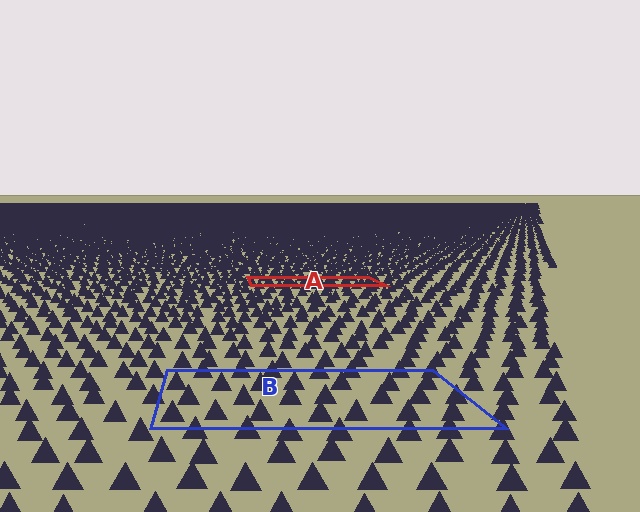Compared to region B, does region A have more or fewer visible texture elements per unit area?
Region A has more texture elements per unit area — they are packed more densely because it is farther away.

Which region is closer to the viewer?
Region B is closer. The texture elements there are larger and more spread out.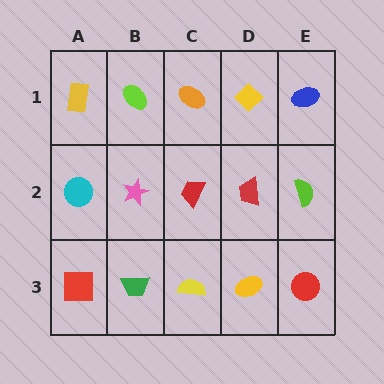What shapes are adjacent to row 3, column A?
A cyan circle (row 2, column A), a green trapezoid (row 3, column B).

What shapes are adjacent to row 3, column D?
A red trapezoid (row 2, column D), a yellow semicircle (row 3, column C), a red circle (row 3, column E).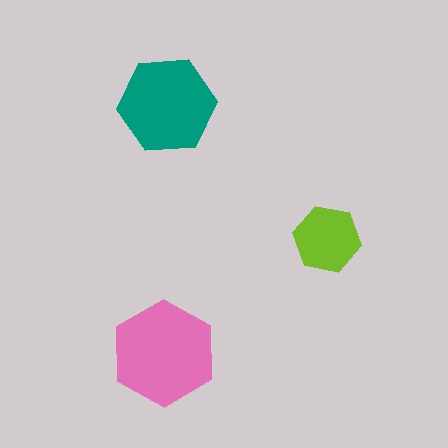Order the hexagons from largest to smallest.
the pink one, the teal one, the lime one.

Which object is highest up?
The teal hexagon is topmost.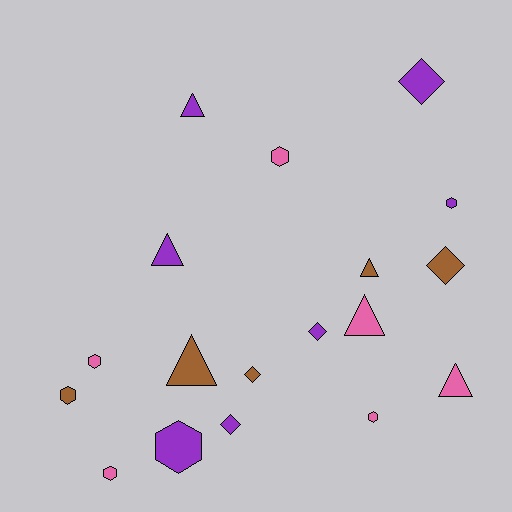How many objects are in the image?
There are 18 objects.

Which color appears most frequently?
Purple, with 7 objects.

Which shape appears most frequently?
Hexagon, with 7 objects.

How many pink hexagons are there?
There are 4 pink hexagons.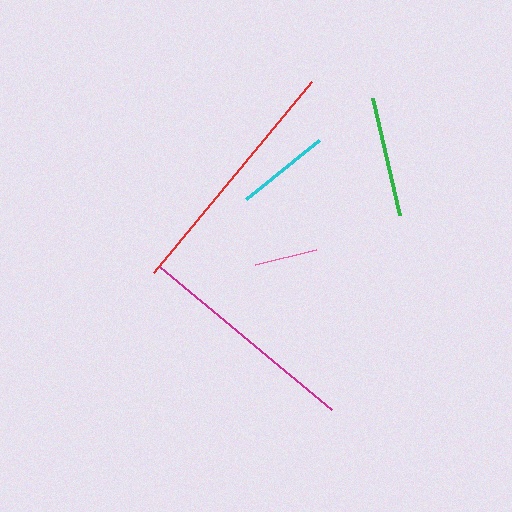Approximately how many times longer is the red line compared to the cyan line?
The red line is approximately 2.7 times the length of the cyan line.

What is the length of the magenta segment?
The magenta segment is approximately 223 pixels long.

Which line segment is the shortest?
The pink line is the shortest at approximately 63 pixels.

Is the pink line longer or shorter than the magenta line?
The magenta line is longer than the pink line.